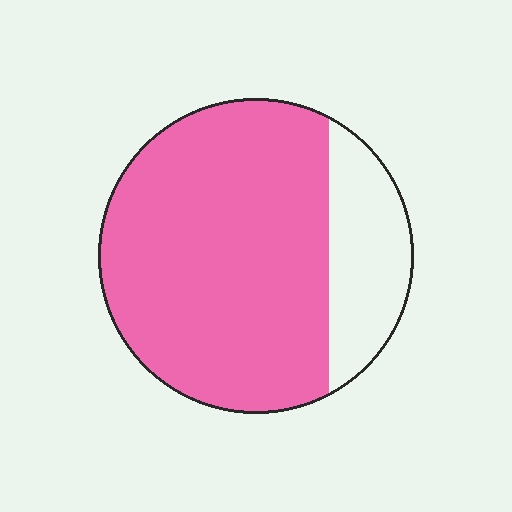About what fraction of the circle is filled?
About four fifths (4/5).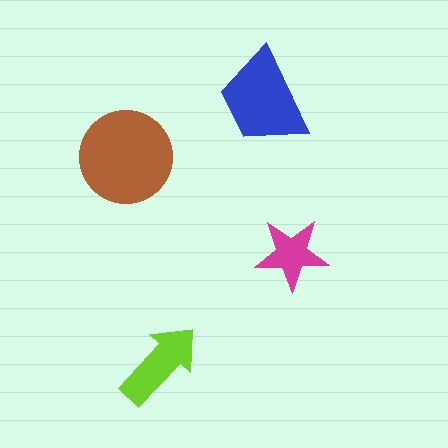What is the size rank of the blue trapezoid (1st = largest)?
2nd.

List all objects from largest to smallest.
The brown circle, the blue trapezoid, the lime arrow, the magenta star.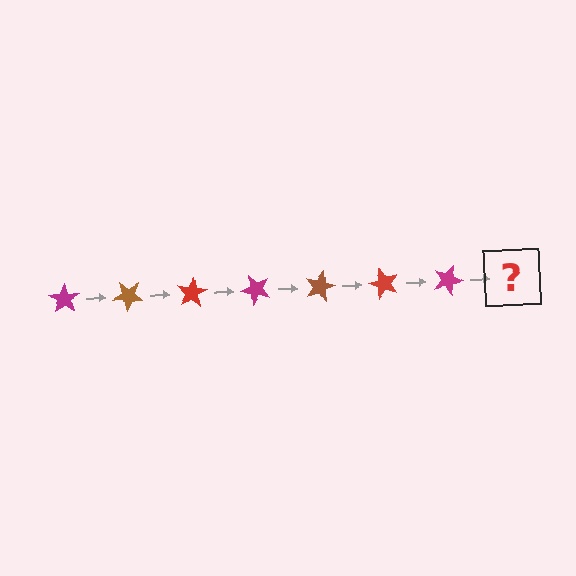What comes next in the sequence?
The next element should be a brown star, rotated 280 degrees from the start.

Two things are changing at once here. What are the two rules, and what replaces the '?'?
The two rules are that it rotates 40 degrees each step and the color cycles through magenta, brown, and red. The '?' should be a brown star, rotated 280 degrees from the start.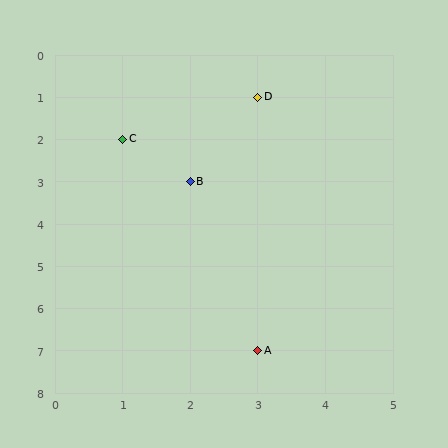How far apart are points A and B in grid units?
Points A and B are 1 column and 4 rows apart (about 4.1 grid units diagonally).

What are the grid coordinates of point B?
Point B is at grid coordinates (2, 3).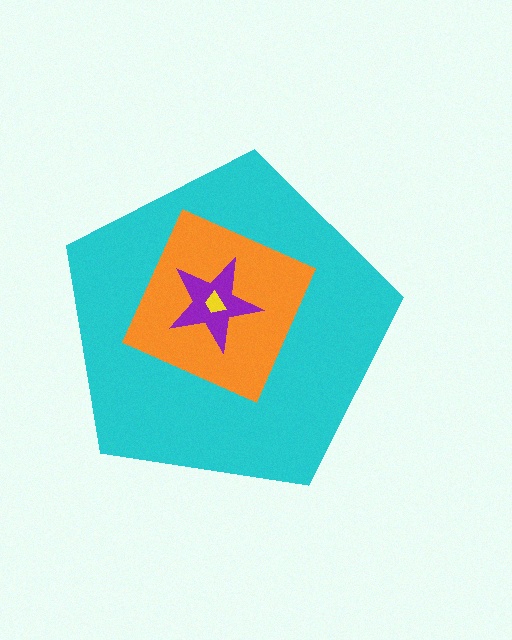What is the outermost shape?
The cyan pentagon.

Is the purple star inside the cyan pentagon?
Yes.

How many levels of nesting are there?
4.